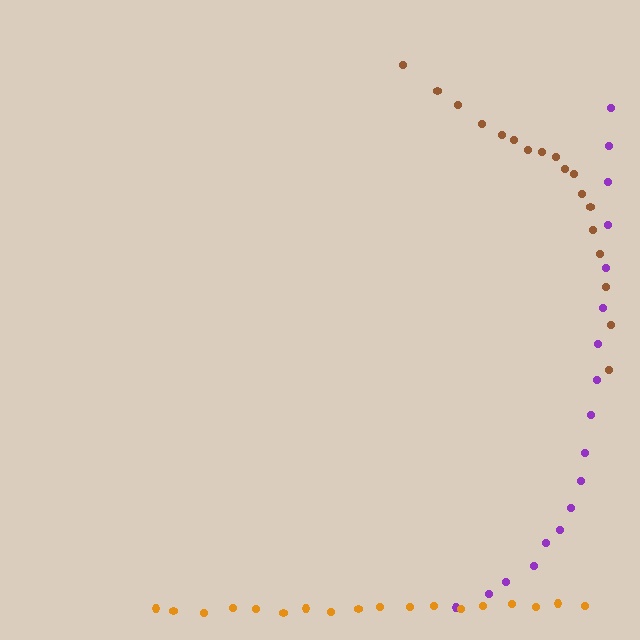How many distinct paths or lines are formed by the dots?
There are 3 distinct paths.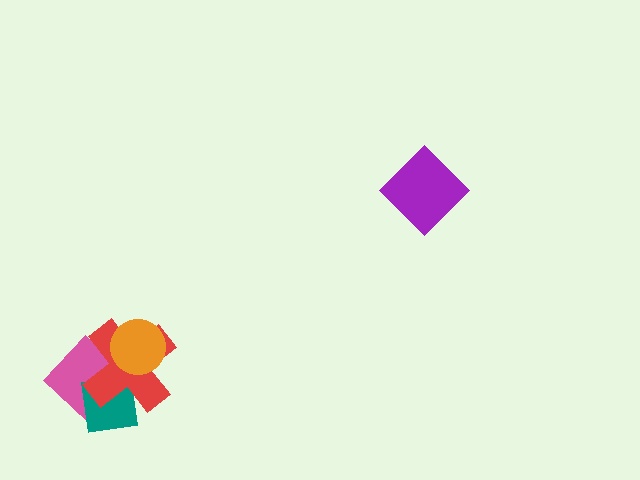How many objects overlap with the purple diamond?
0 objects overlap with the purple diamond.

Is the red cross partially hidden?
Yes, it is partially covered by another shape.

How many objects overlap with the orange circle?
2 objects overlap with the orange circle.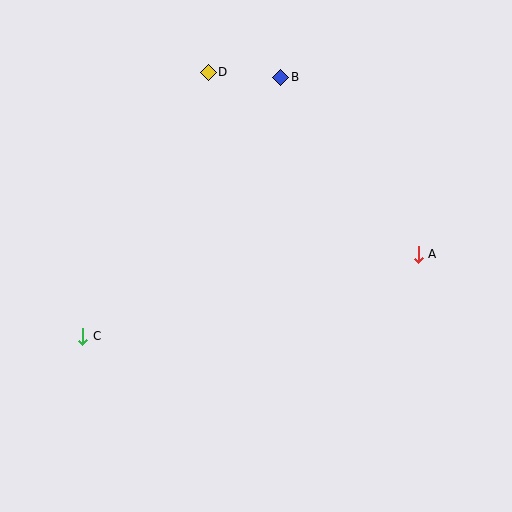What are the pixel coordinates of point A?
Point A is at (418, 254).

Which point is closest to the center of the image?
Point A at (418, 254) is closest to the center.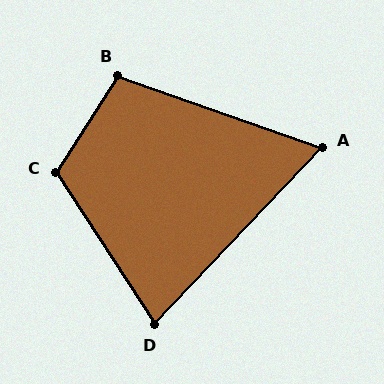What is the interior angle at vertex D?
Approximately 77 degrees (acute).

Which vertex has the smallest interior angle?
A, at approximately 66 degrees.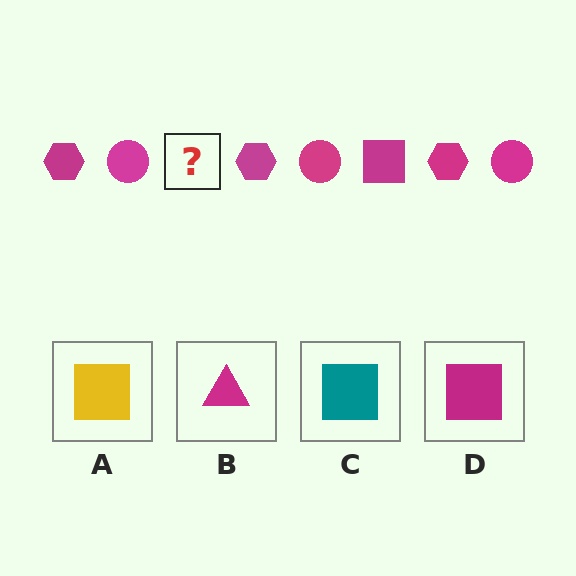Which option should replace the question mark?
Option D.